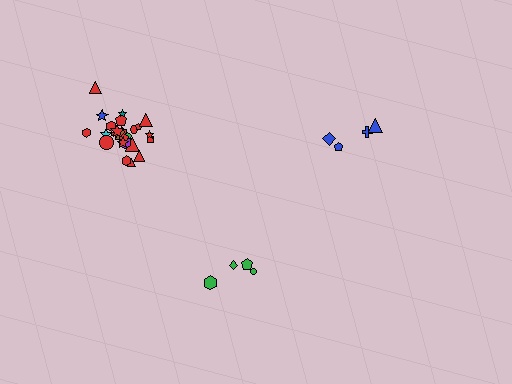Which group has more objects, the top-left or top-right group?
The top-left group.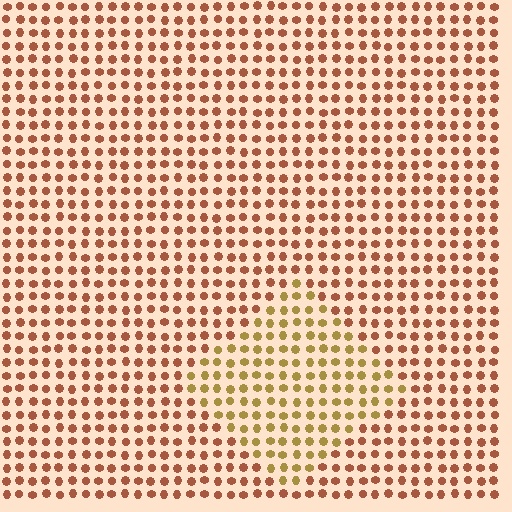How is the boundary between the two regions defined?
The boundary is defined purely by a slight shift in hue (about 34 degrees). Spacing, size, and orientation are identical on both sides.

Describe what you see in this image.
The image is filled with small brown elements in a uniform arrangement. A diamond-shaped region is visible where the elements are tinted to a slightly different hue, forming a subtle color boundary.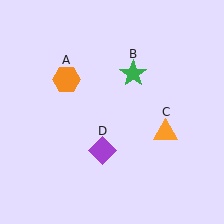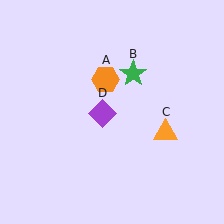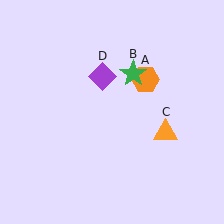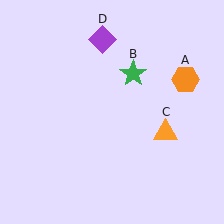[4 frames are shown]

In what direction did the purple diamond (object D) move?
The purple diamond (object D) moved up.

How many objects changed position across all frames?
2 objects changed position: orange hexagon (object A), purple diamond (object D).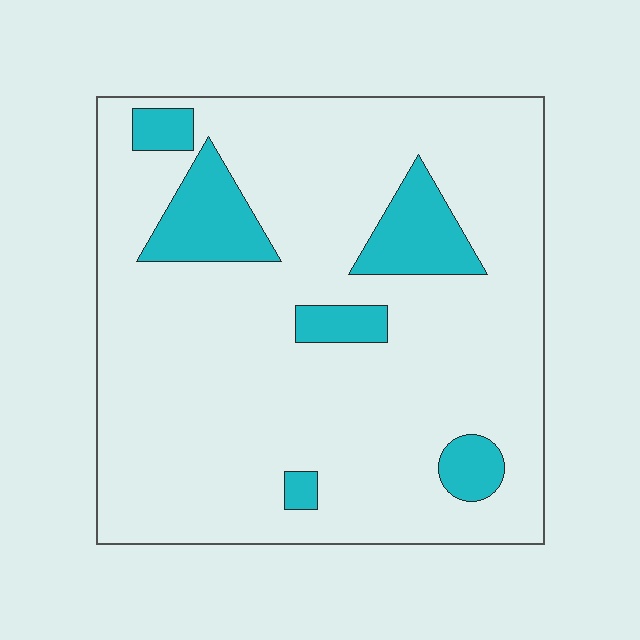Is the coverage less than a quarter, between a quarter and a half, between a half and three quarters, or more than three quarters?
Less than a quarter.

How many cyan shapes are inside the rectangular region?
6.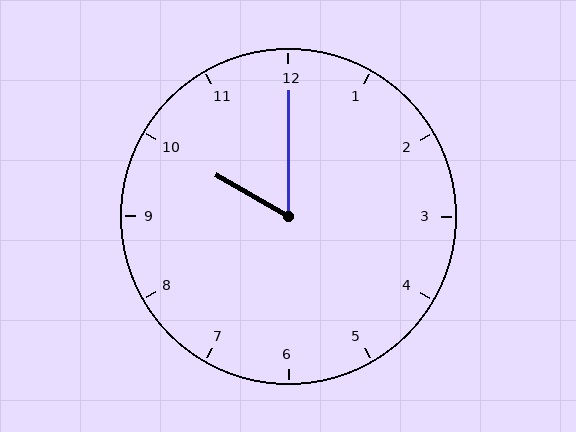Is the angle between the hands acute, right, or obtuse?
It is acute.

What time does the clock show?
10:00.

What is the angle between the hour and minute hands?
Approximately 60 degrees.